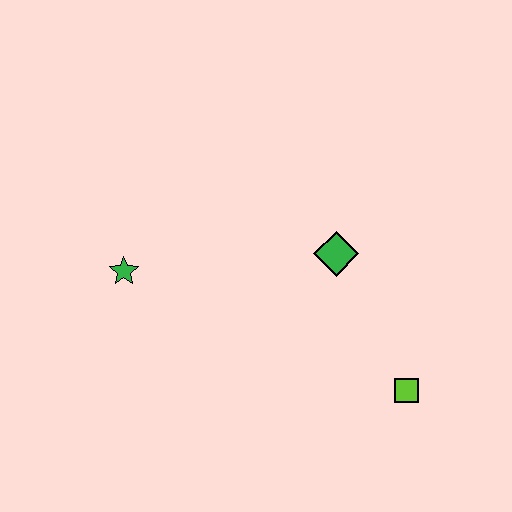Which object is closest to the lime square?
The green diamond is closest to the lime square.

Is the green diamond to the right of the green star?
Yes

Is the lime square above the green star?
No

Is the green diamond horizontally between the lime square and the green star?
Yes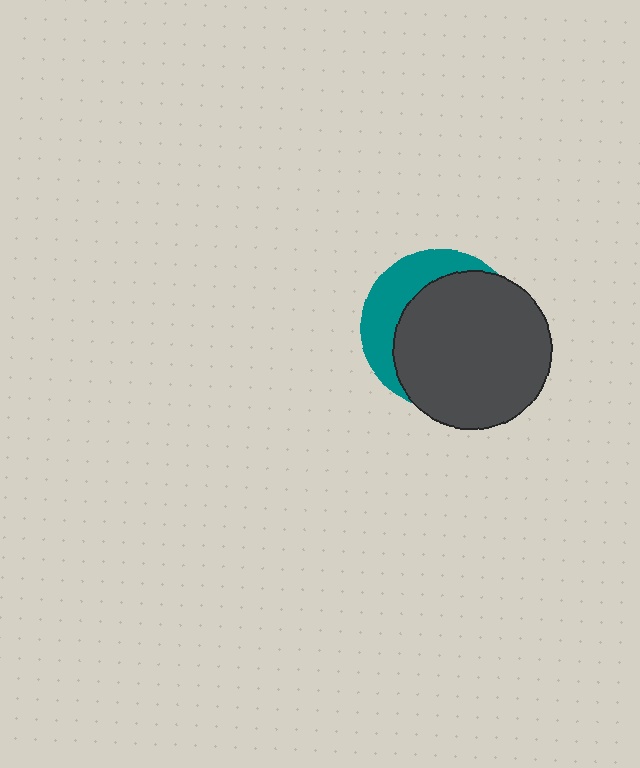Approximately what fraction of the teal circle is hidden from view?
Roughly 69% of the teal circle is hidden behind the dark gray circle.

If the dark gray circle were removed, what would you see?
You would see the complete teal circle.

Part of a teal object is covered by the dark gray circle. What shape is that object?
It is a circle.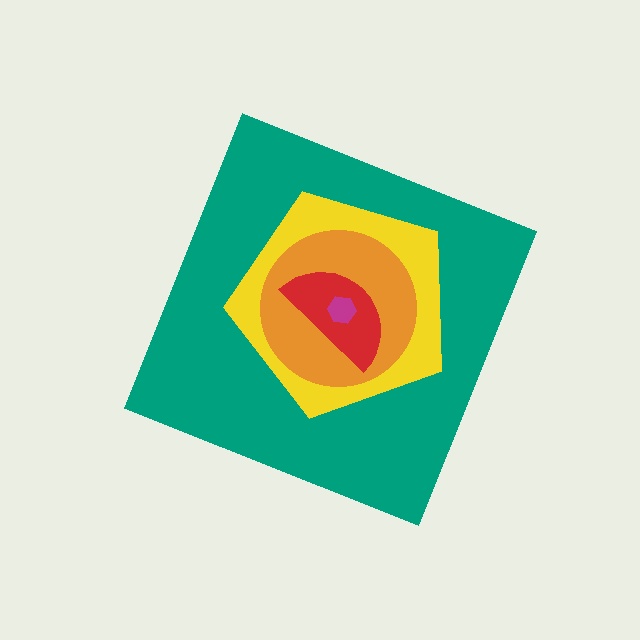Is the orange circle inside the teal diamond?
Yes.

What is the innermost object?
The magenta hexagon.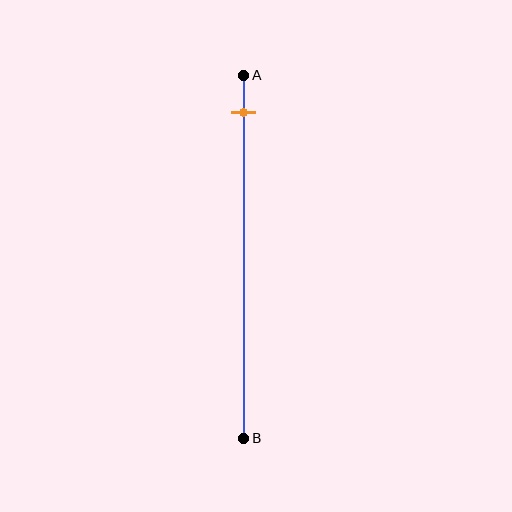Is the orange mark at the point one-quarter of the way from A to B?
No, the mark is at about 10% from A, not at the 25% one-quarter point.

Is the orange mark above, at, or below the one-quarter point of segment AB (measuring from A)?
The orange mark is above the one-quarter point of segment AB.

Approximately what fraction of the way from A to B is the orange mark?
The orange mark is approximately 10% of the way from A to B.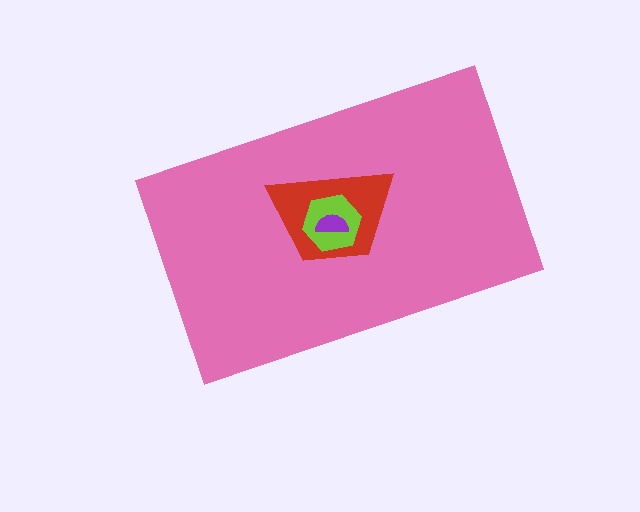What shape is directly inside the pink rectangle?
The red trapezoid.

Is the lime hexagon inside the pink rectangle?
Yes.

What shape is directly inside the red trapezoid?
The lime hexagon.